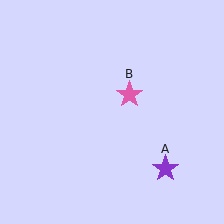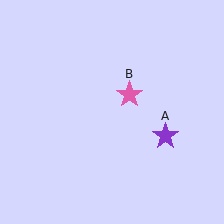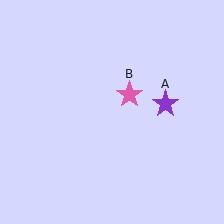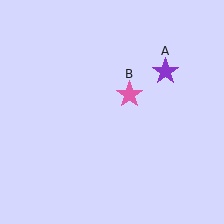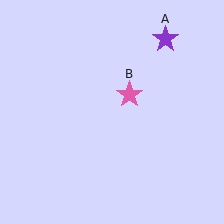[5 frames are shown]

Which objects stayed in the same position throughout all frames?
Pink star (object B) remained stationary.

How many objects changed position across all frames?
1 object changed position: purple star (object A).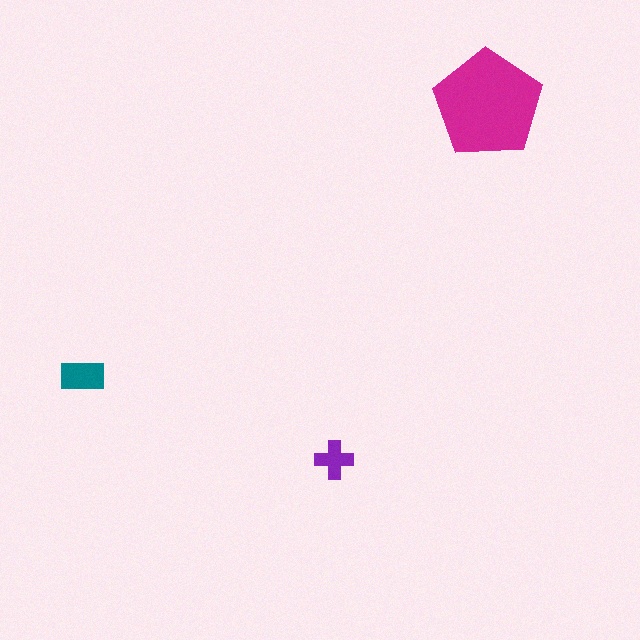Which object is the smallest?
The purple cross.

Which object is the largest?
The magenta pentagon.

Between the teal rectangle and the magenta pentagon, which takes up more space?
The magenta pentagon.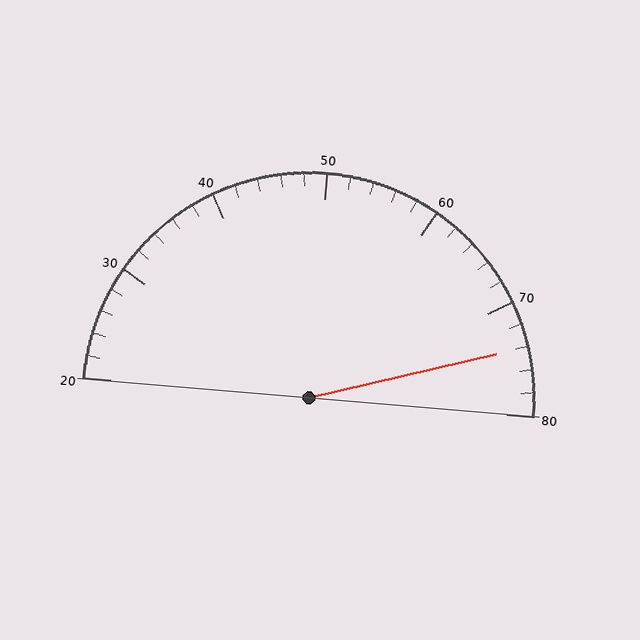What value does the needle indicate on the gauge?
The needle indicates approximately 74.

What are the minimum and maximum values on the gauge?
The gauge ranges from 20 to 80.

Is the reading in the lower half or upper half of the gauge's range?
The reading is in the upper half of the range (20 to 80).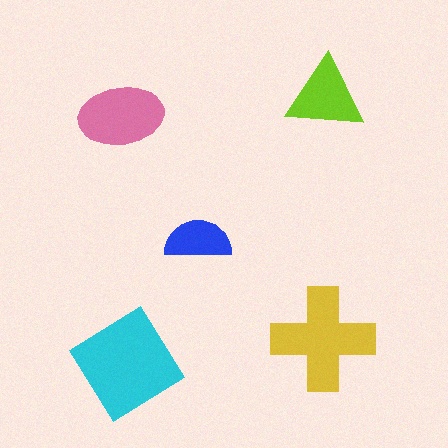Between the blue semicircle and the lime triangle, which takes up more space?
The lime triangle.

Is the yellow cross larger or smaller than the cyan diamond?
Smaller.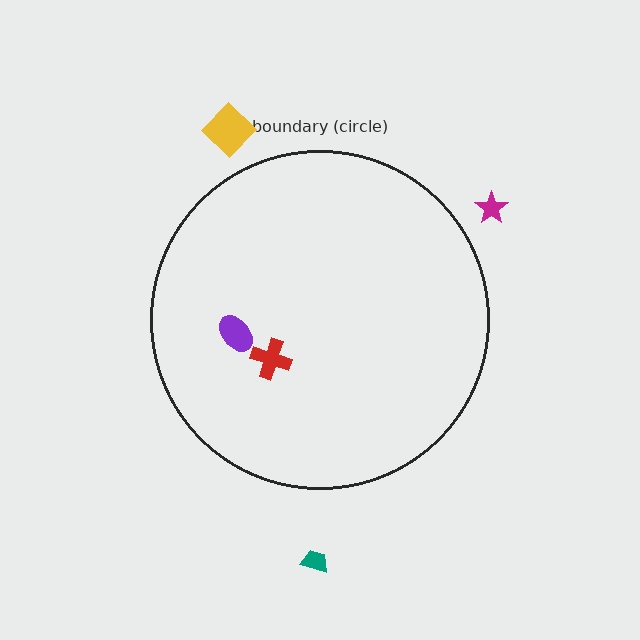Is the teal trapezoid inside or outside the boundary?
Outside.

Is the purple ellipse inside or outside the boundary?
Inside.